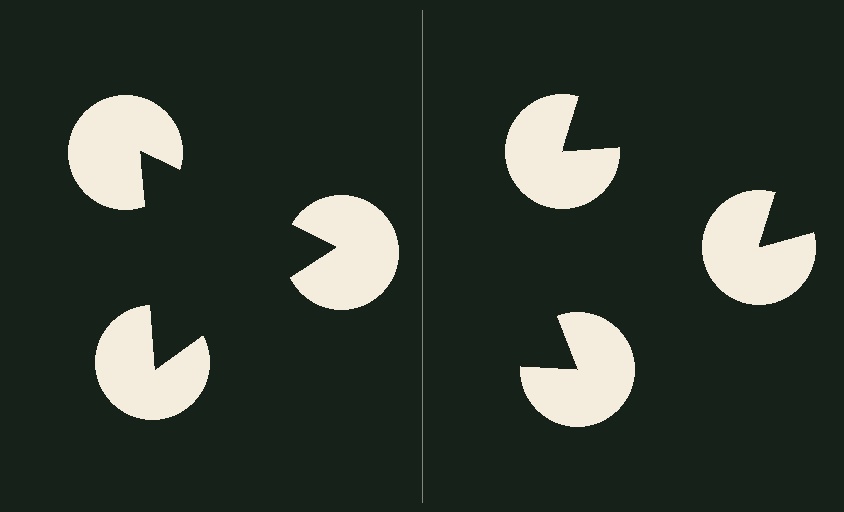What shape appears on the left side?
An illusory triangle.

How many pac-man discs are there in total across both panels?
6 — 3 on each side.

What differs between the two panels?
The pac-man discs are positioned identically on both sides; only the wedge orientations differ. On the left they align to a triangle; on the right they are misaligned.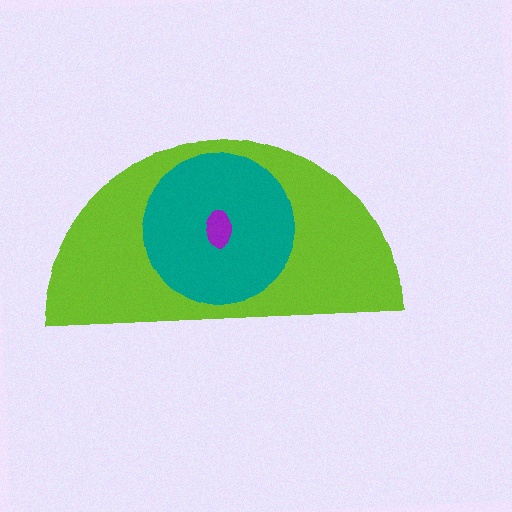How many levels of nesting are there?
3.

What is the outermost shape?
The lime semicircle.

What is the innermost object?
The purple ellipse.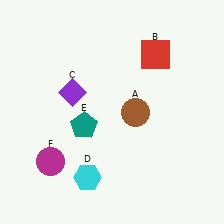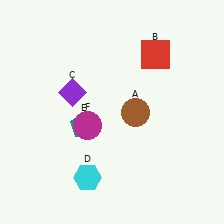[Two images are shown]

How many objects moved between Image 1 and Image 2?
1 object moved between the two images.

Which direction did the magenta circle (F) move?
The magenta circle (F) moved right.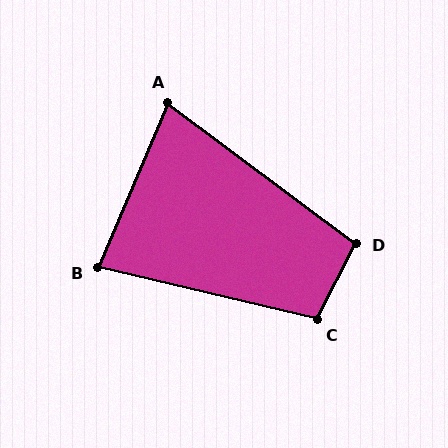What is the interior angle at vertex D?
Approximately 100 degrees (obtuse).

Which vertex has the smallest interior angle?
A, at approximately 76 degrees.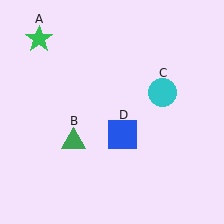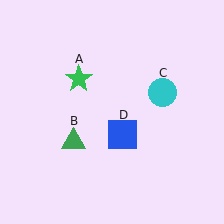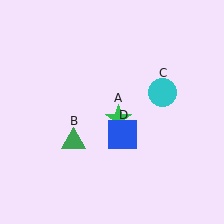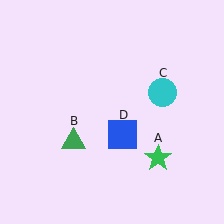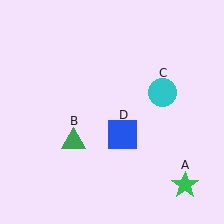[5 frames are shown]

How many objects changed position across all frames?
1 object changed position: green star (object A).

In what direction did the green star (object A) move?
The green star (object A) moved down and to the right.